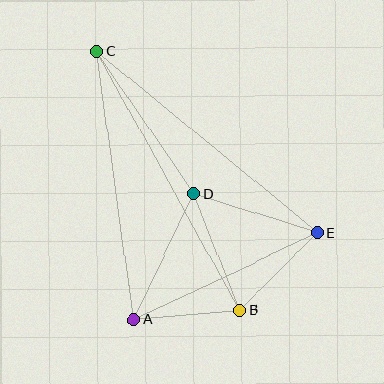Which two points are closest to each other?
Points A and B are closest to each other.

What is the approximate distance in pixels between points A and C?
The distance between A and C is approximately 272 pixels.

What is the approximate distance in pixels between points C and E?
The distance between C and E is approximately 286 pixels.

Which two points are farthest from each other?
Points B and C are farthest from each other.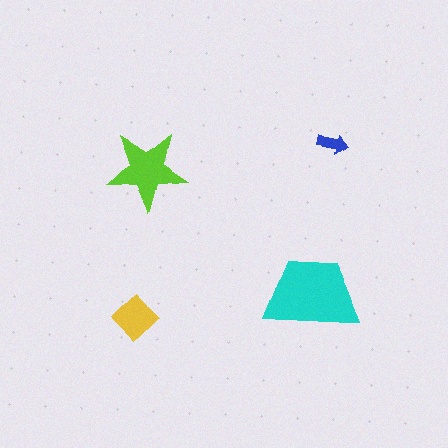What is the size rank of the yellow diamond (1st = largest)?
3rd.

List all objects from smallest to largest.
The blue arrow, the yellow diamond, the lime star, the cyan trapezoid.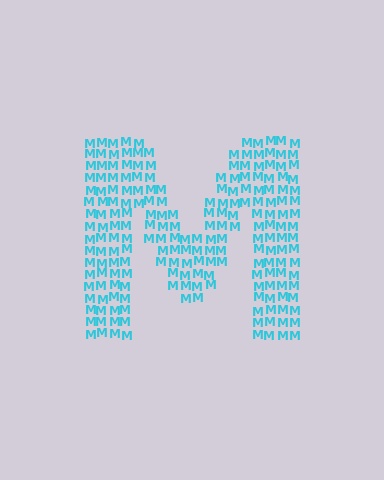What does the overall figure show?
The overall figure shows the letter M.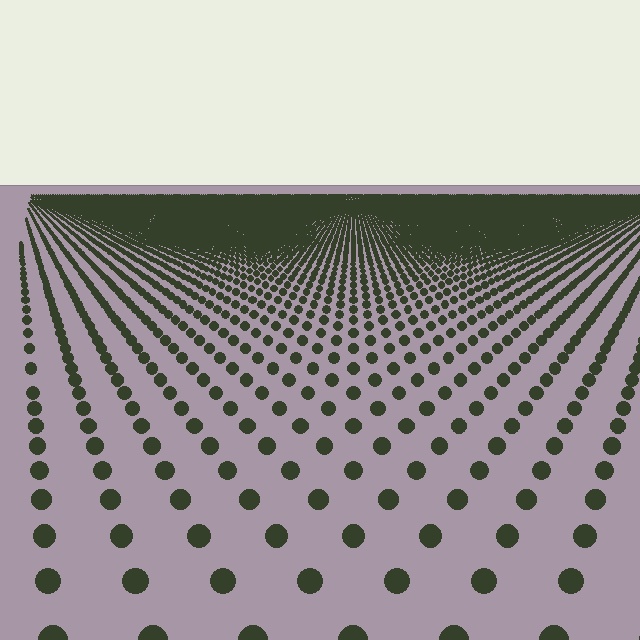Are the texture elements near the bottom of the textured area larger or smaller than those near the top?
Larger. Near the bottom, elements are closer to the viewer and appear at a bigger on-screen size.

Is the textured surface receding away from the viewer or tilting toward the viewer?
The surface is receding away from the viewer. Texture elements get smaller and denser toward the top.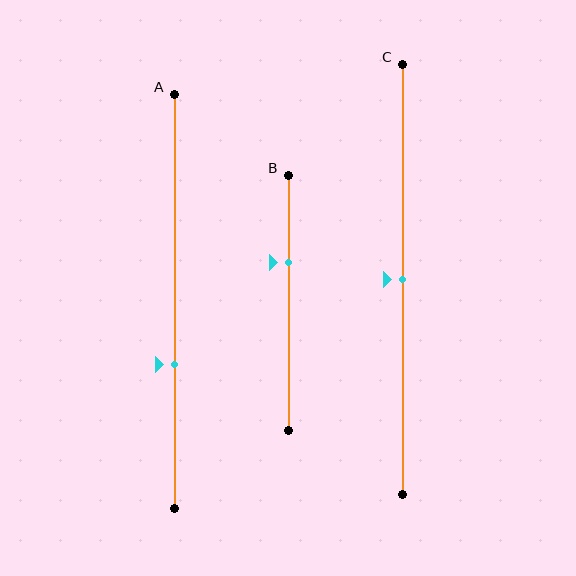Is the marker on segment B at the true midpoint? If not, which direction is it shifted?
No, the marker on segment B is shifted upward by about 16% of the segment length.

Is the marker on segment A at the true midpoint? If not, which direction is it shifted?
No, the marker on segment A is shifted downward by about 15% of the segment length.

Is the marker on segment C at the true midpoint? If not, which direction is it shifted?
Yes, the marker on segment C is at the true midpoint.